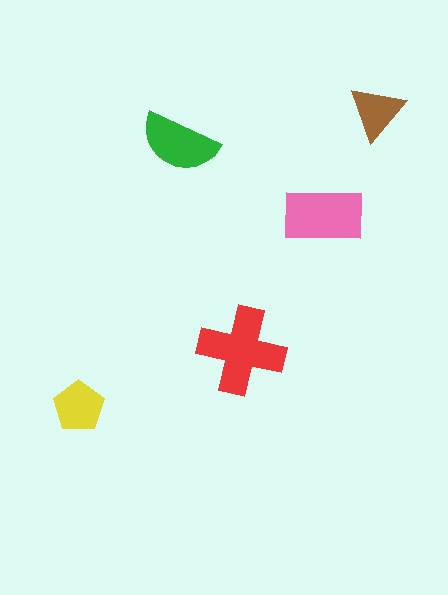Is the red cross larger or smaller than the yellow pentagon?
Larger.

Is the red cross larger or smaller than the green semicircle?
Larger.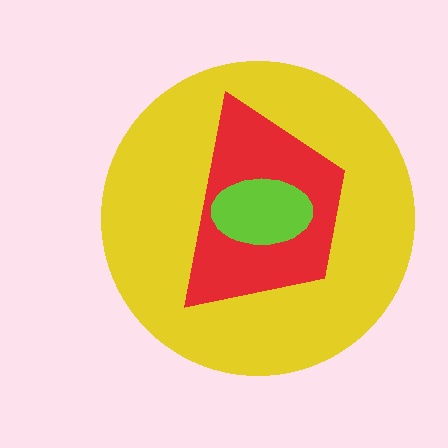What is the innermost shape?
The lime ellipse.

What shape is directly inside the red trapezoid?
The lime ellipse.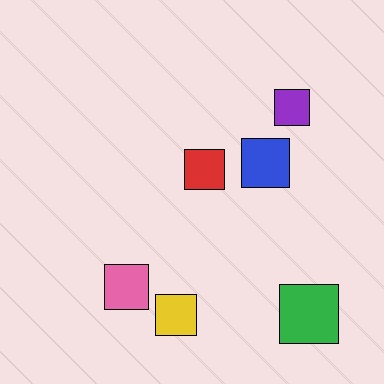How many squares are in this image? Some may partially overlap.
There are 6 squares.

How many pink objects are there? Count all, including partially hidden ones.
There is 1 pink object.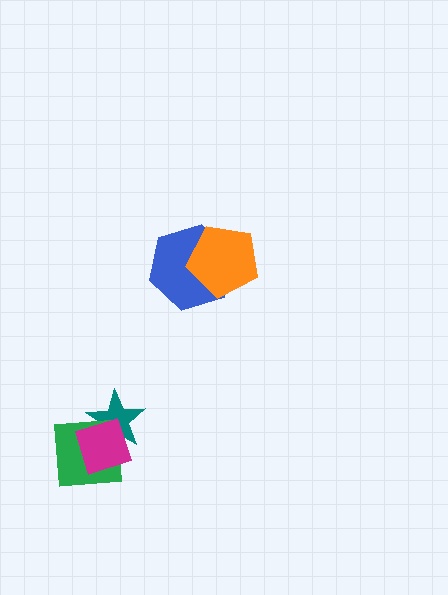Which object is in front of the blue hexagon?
The orange pentagon is in front of the blue hexagon.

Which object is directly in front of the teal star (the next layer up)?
The green square is directly in front of the teal star.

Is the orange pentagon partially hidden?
No, no other shape covers it.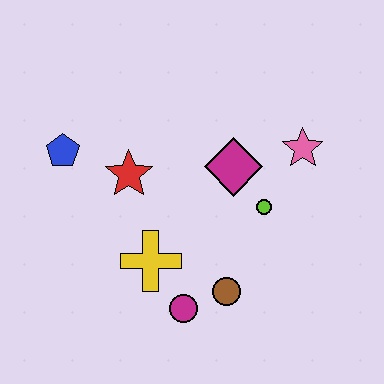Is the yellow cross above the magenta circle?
Yes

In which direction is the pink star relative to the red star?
The pink star is to the right of the red star.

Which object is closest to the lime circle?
The magenta diamond is closest to the lime circle.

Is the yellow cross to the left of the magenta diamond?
Yes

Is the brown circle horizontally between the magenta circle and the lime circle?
Yes